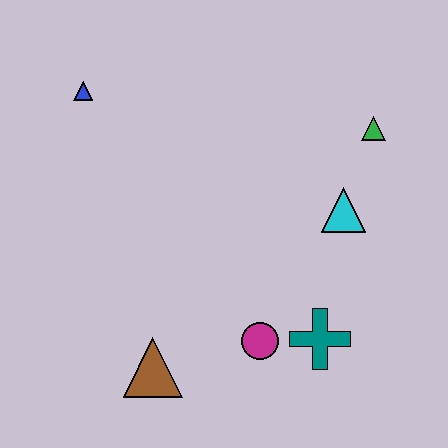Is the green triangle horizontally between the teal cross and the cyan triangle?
No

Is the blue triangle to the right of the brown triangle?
No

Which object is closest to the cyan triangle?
The green triangle is closest to the cyan triangle.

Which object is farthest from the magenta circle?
The blue triangle is farthest from the magenta circle.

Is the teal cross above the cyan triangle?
No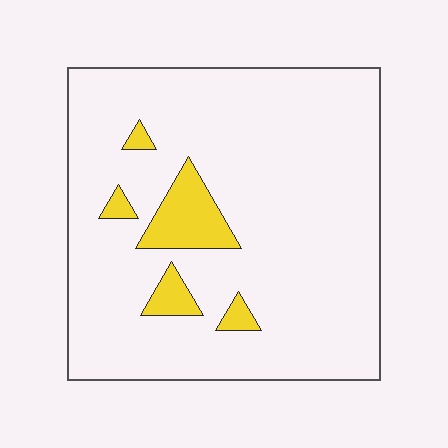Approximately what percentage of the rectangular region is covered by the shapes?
Approximately 10%.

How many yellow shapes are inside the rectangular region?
5.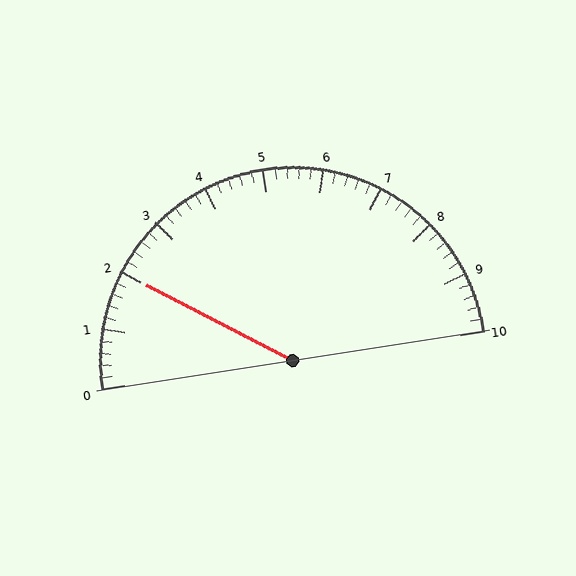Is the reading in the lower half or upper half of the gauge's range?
The reading is in the lower half of the range (0 to 10).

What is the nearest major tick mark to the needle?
The nearest major tick mark is 2.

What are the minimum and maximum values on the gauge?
The gauge ranges from 0 to 10.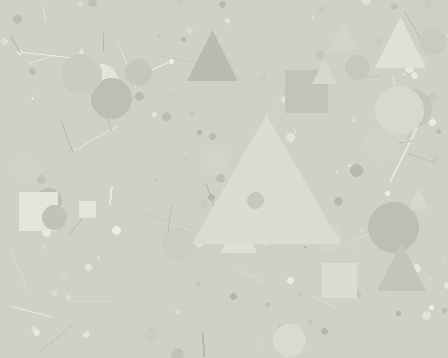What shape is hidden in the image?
A triangle is hidden in the image.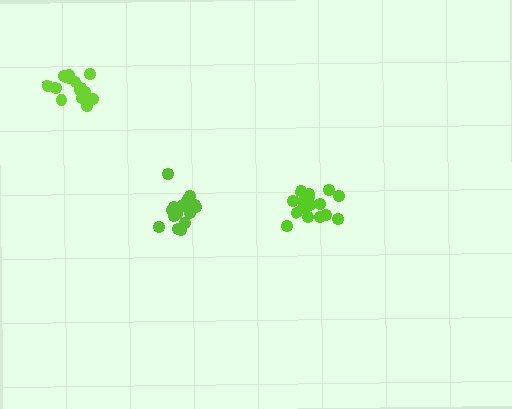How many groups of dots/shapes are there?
There are 3 groups.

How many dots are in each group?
Group 1: 17 dots, Group 2: 16 dots, Group 3: 16 dots (49 total).